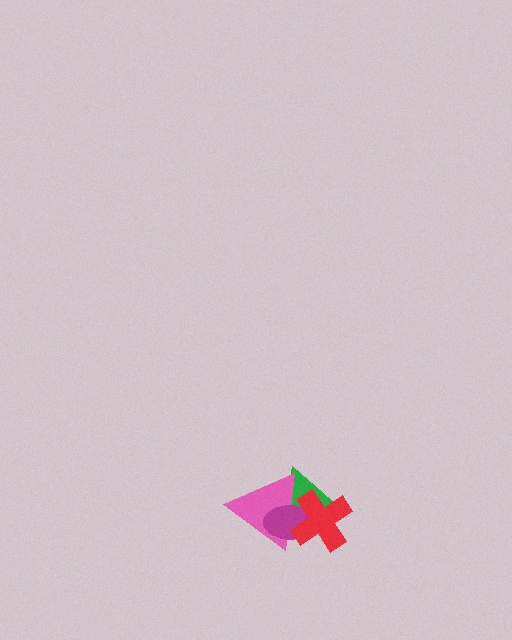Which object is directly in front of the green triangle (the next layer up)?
The pink triangle is directly in front of the green triangle.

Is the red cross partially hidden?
No, no other shape covers it.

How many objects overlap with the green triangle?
3 objects overlap with the green triangle.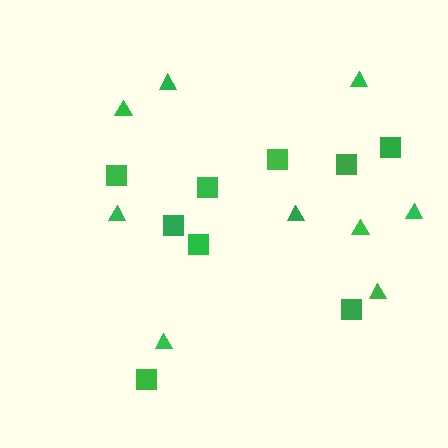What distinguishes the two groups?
There are 2 groups: one group of squares (9) and one group of triangles (9).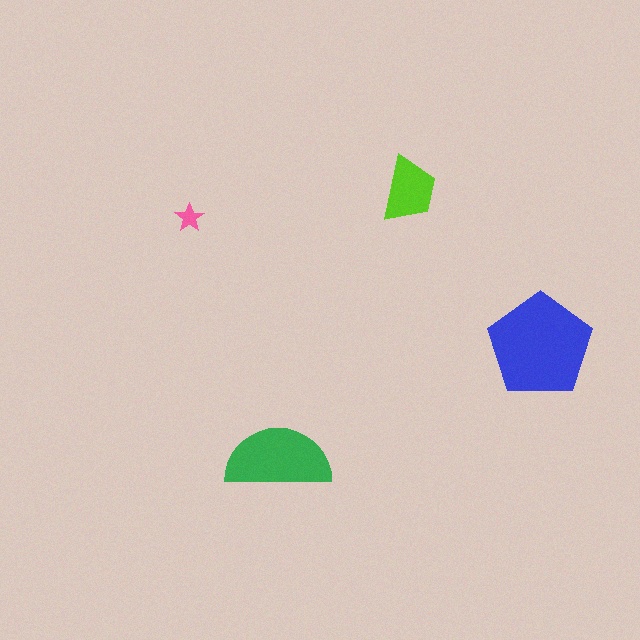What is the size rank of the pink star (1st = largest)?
4th.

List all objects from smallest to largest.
The pink star, the lime trapezoid, the green semicircle, the blue pentagon.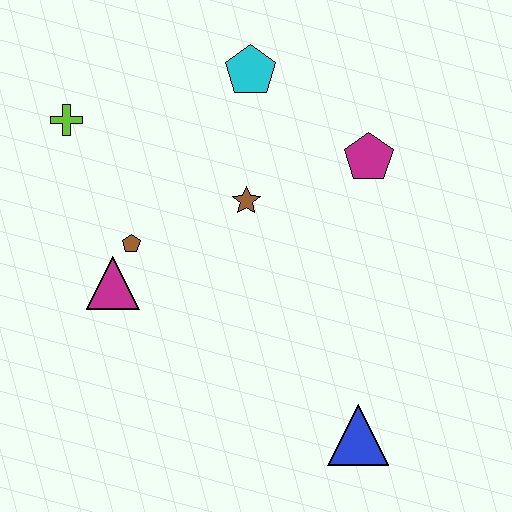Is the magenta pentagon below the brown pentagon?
No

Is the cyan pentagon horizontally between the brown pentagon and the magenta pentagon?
Yes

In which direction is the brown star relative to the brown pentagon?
The brown star is to the right of the brown pentagon.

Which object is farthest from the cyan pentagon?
The blue triangle is farthest from the cyan pentagon.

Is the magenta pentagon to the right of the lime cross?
Yes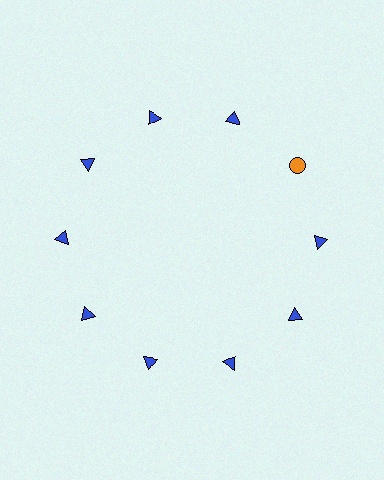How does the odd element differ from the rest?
It differs in both color (orange instead of blue) and shape (circle instead of triangle).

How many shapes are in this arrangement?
There are 10 shapes arranged in a ring pattern.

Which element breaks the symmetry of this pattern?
The orange circle at roughly the 2 o'clock position breaks the symmetry. All other shapes are blue triangles.